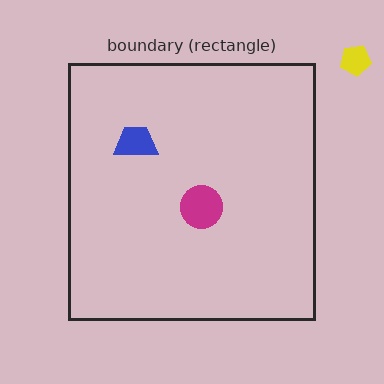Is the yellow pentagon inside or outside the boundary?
Outside.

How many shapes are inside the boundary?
2 inside, 1 outside.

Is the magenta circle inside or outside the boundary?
Inside.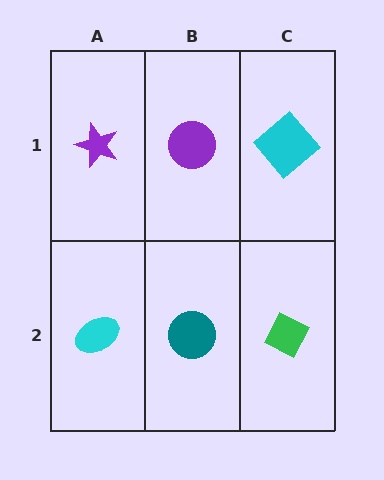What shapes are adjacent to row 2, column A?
A purple star (row 1, column A), a teal circle (row 2, column B).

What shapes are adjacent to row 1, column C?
A green diamond (row 2, column C), a purple circle (row 1, column B).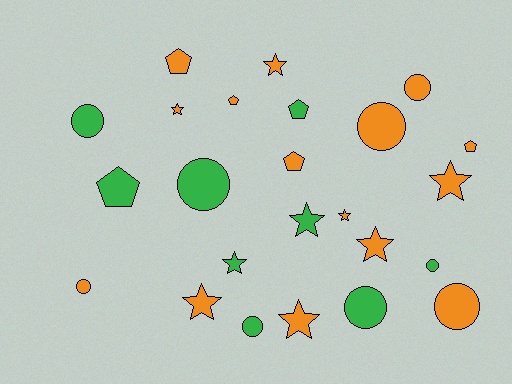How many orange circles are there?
There are 4 orange circles.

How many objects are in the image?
There are 24 objects.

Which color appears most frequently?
Orange, with 15 objects.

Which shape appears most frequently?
Star, with 9 objects.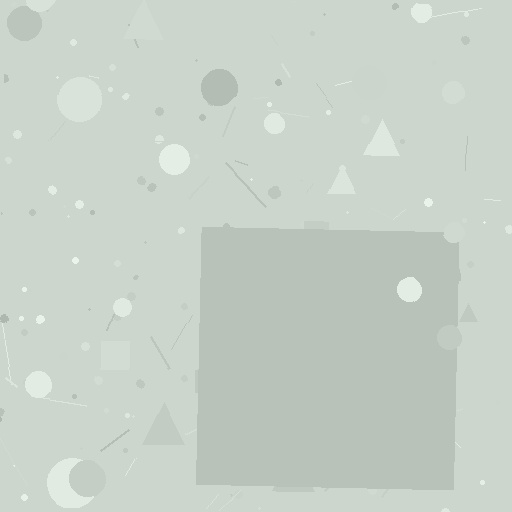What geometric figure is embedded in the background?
A square is embedded in the background.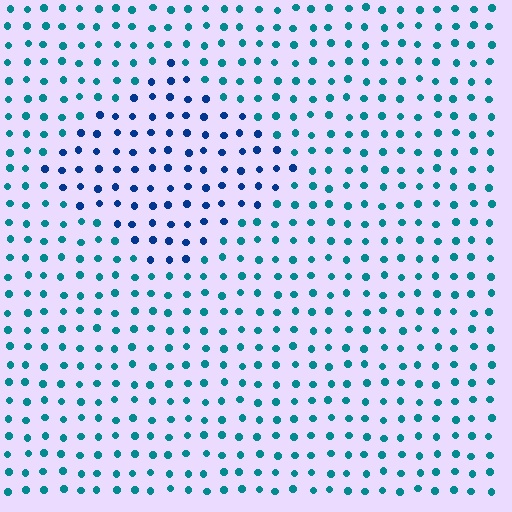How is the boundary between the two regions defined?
The boundary is defined purely by a slight shift in hue (about 36 degrees). Spacing, size, and orientation are identical on both sides.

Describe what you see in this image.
The image is filled with small teal elements in a uniform arrangement. A diamond-shaped region is visible where the elements are tinted to a slightly different hue, forming a subtle color boundary.